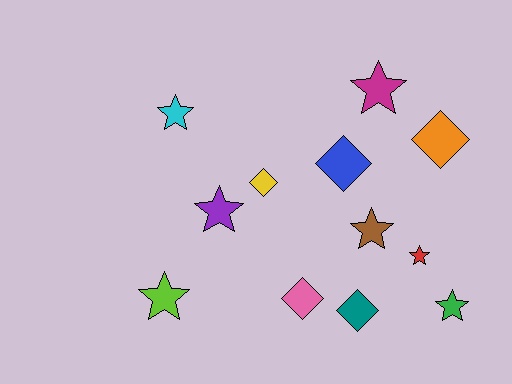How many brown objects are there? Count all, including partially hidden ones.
There is 1 brown object.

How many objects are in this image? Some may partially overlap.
There are 12 objects.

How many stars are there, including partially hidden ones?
There are 7 stars.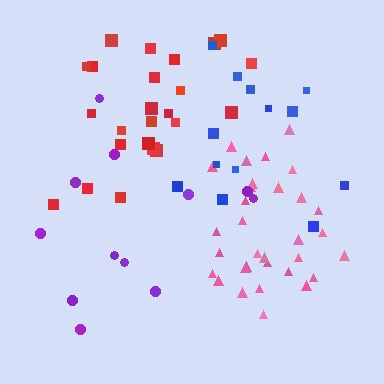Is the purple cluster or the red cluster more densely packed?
Red.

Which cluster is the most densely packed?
Pink.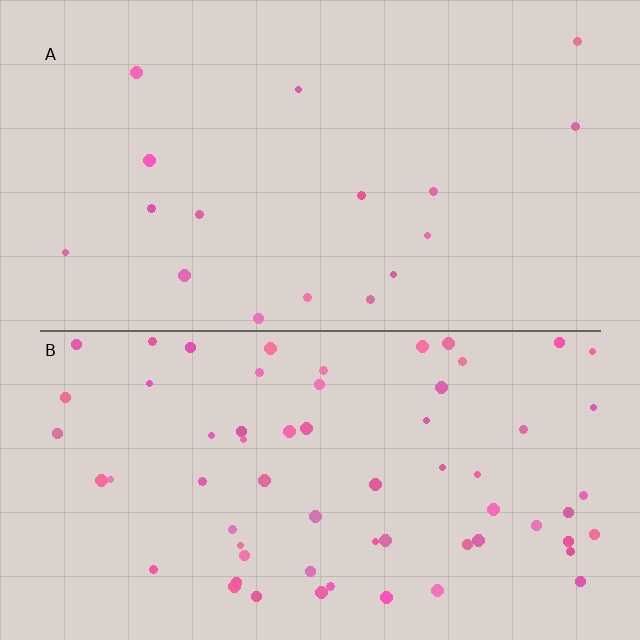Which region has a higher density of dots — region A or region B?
B (the bottom).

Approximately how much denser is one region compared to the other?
Approximately 3.8× — region B over region A.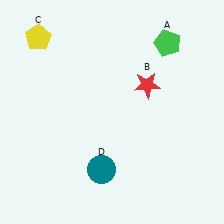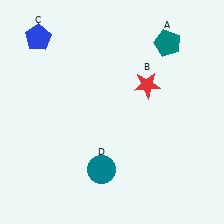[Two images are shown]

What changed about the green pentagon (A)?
In Image 1, A is green. In Image 2, it changed to teal.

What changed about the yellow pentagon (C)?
In Image 1, C is yellow. In Image 2, it changed to blue.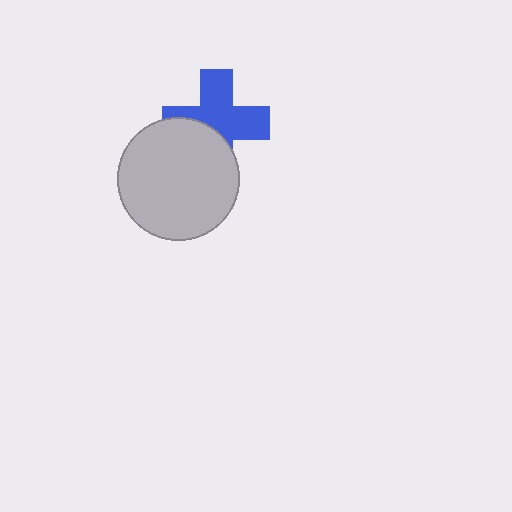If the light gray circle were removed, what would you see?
You would see the complete blue cross.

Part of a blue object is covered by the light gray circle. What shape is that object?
It is a cross.